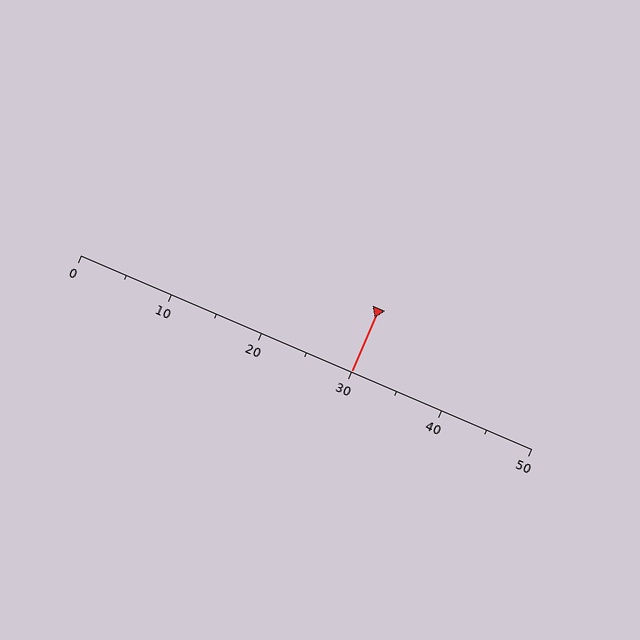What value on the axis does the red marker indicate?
The marker indicates approximately 30.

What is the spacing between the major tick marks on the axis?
The major ticks are spaced 10 apart.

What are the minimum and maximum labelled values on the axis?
The axis runs from 0 to 50.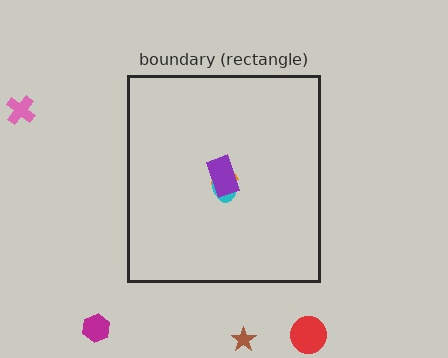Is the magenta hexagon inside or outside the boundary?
Outside.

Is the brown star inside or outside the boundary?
Outside.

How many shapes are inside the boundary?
3 inside, 4 outside.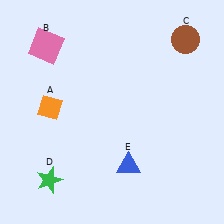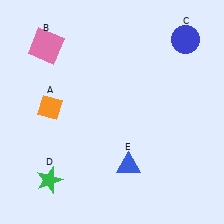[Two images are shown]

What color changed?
The circle (C) changed from brown in Image 1 to blue in Image 2.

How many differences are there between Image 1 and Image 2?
There is 1 difference between the two images.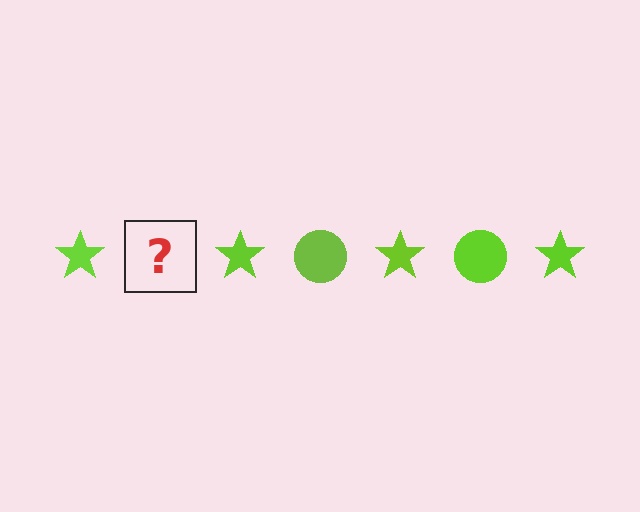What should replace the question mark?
The question mark should be replaced with a lime circle.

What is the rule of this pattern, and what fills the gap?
The rule is that the pattern cycles through star, circle shapes in lime. The gap should be filled with a lime circle.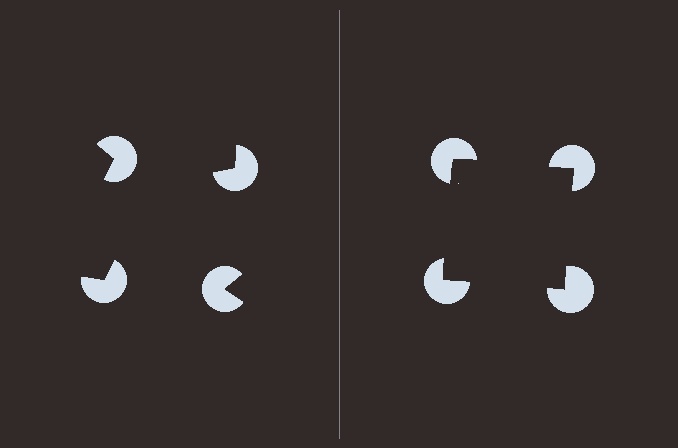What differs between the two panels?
The pac-man discs are positioned identically on both sides; only the wedge orientations differ. On the right they align to a square; on the left they are misaligned.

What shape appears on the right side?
An illusory square.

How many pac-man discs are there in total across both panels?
8 — 4 on each side.